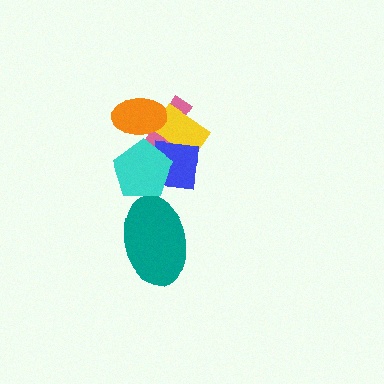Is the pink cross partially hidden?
Yes, it is partially covered by another shape.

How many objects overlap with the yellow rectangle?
3 objects overlap with the yellow rectangle.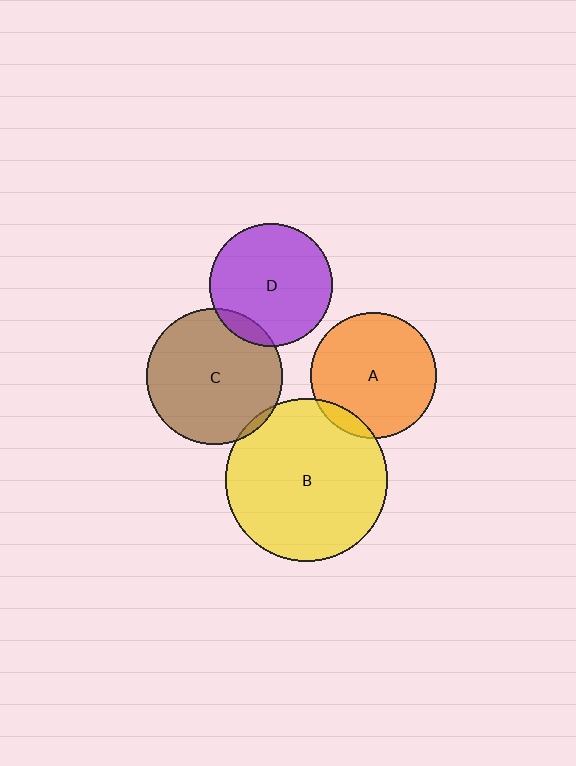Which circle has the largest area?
Circle B (yellow).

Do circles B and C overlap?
Yes.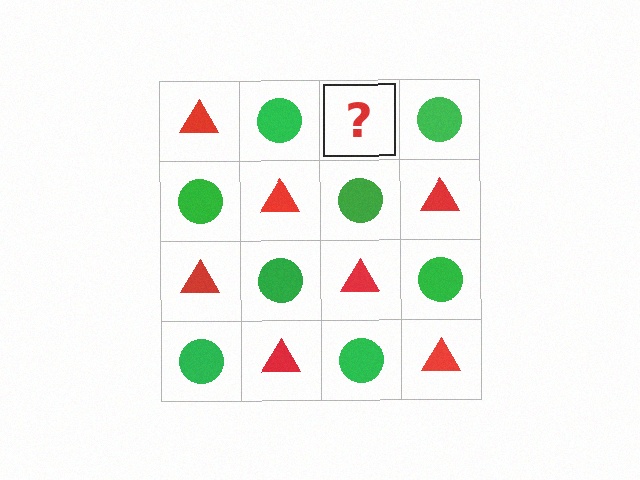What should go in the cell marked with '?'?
The missing cell should contain a red triangle.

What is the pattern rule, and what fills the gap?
The rule is that it alternates red triangle and green circle in a checkerboard pattern. The gap should be filled with a red triangle.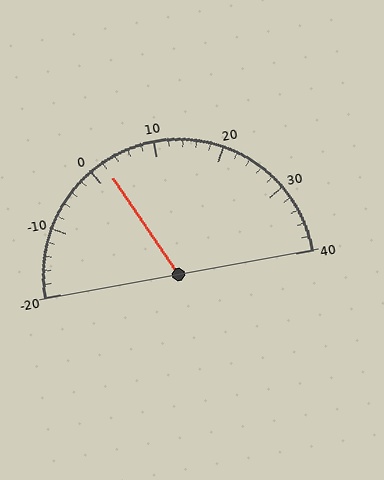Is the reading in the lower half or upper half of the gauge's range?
The reading is in the lower half of the range (-20 to 40).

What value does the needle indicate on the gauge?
The needle indicates approximately 2.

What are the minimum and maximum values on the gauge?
The gauge ranges from -20 to 40.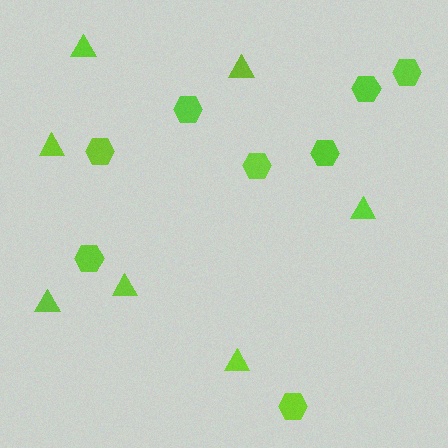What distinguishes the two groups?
There are 2 groups: one group of hexagons (8) and one group of triangles (7).